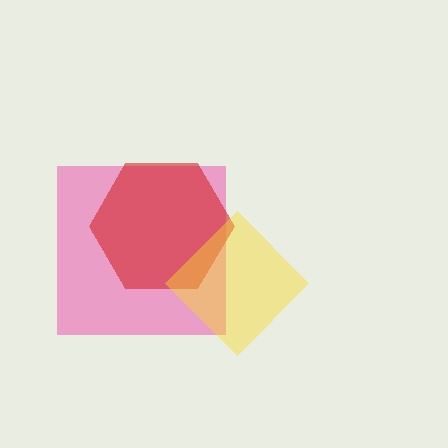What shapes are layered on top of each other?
The layered shapes are: a pink square, a red hexagon, a yellow diamond.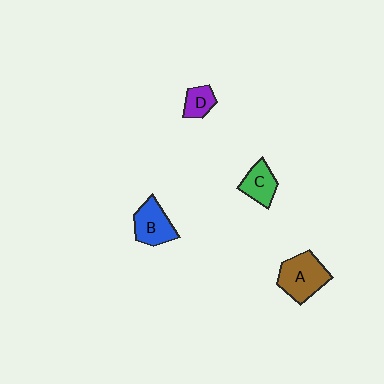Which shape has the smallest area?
Shape D (purple).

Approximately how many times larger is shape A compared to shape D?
Approximately 2.2 times.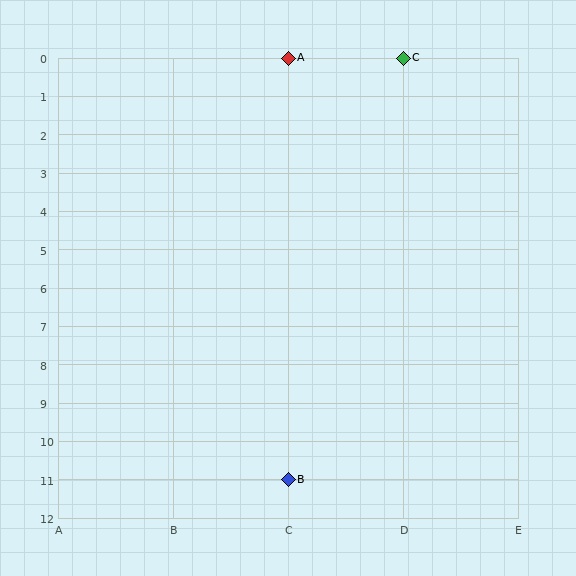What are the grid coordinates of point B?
Point B is at grid coordinates (C, 11).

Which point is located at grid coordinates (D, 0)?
Point C is at (D, 0).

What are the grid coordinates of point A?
Point A is at grid coordinates (C, 0).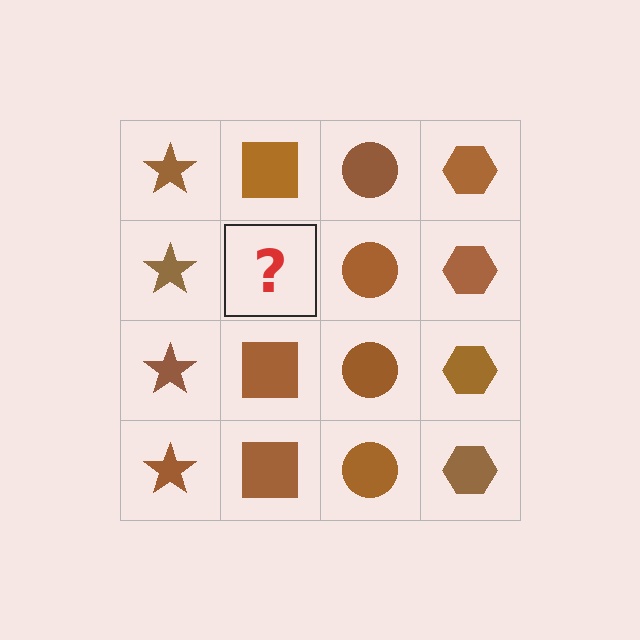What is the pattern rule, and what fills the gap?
The rule is that each column has a consistent shape. The gap should be filled with a brown square.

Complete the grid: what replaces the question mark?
The question mark should be replaced with a brown square.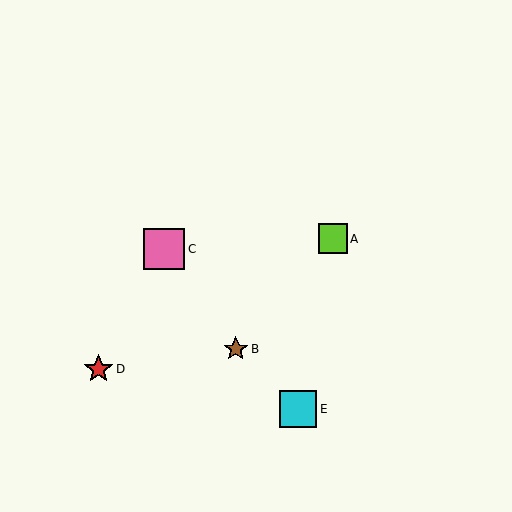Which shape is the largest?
The pink square (labeled C) is the largest.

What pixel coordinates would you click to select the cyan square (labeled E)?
Click at (298, 409) to select the cyan square E.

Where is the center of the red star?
The center of the red star is at (99, 369).